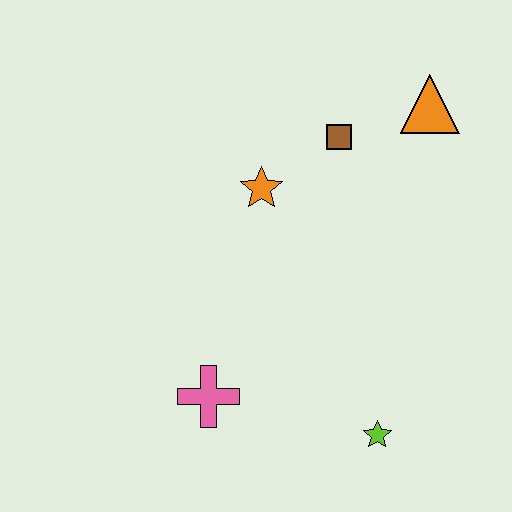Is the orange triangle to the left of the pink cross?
No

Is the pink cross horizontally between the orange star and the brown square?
No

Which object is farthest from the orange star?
The lime star is farthest from the orange star.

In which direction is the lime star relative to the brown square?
The lime star is below the brown square.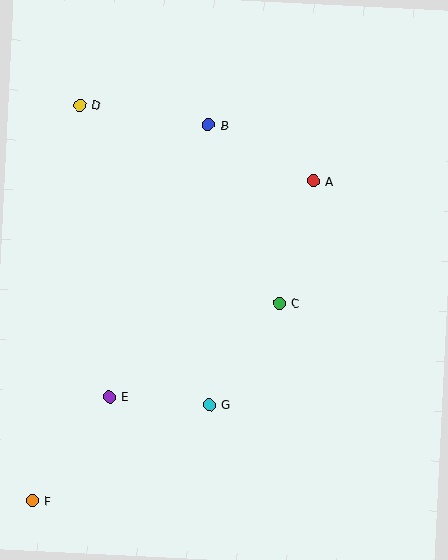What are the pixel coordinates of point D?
Point D is at (80, 105).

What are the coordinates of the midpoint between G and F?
The midpoint between G and F is at (121, 452).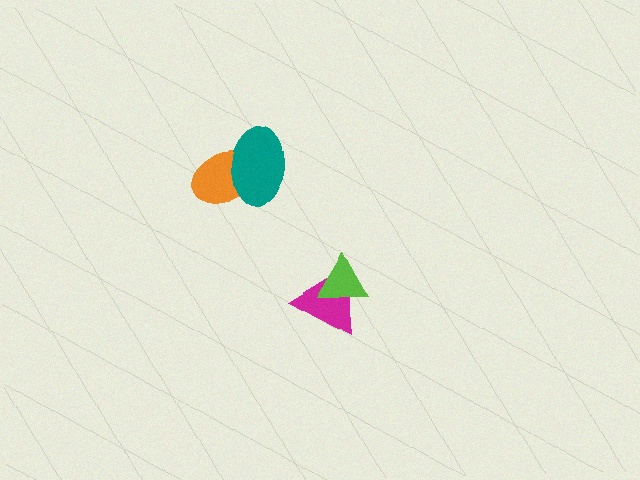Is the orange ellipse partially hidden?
Yes, it is partially covered by another shape.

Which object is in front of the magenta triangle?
The lime triangle is in front of the magenta triangle.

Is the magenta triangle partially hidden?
Yes, it is partially covered by another shape.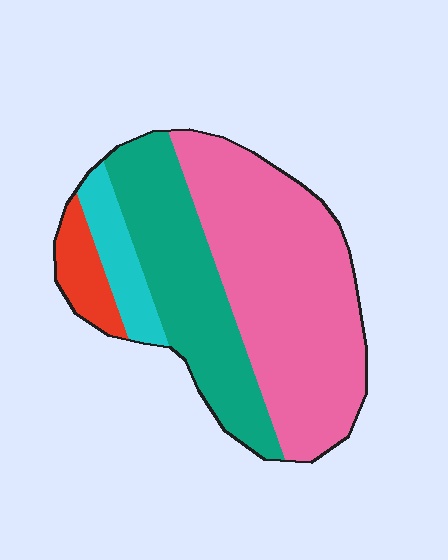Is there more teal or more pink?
Pink.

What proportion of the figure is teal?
Teal covers 31% of the figure.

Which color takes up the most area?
Pink, at roughly 50%.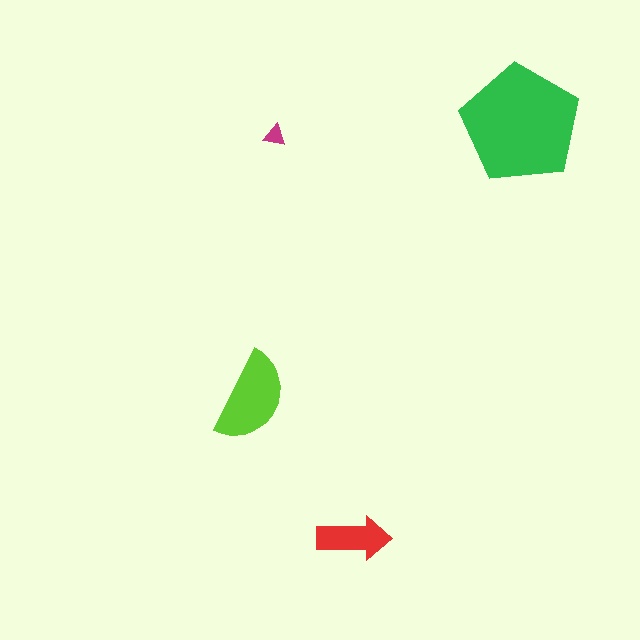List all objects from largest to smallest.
The green pentagon, the lime semicircle, the red arrow, the magenta triangle.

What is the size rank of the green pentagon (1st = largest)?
1st.